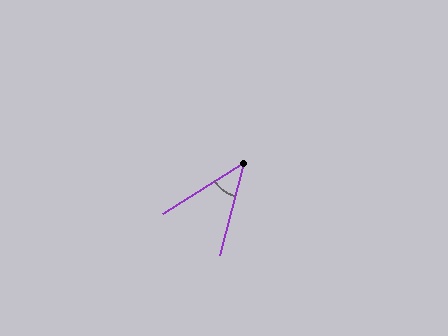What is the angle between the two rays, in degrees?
Approximately 44 degrees.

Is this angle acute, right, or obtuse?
It is acute.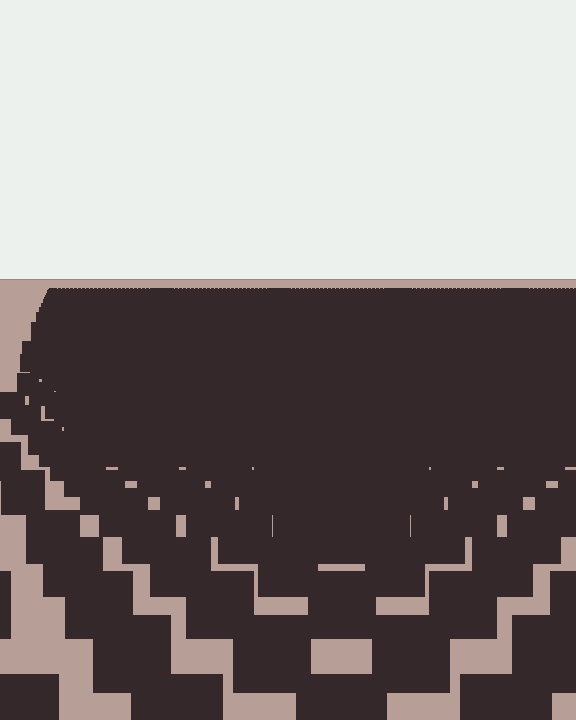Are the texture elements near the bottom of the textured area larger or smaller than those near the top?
Larger. Near the bottom, elements are closer to the viewer and appear at a bigger on-screen size.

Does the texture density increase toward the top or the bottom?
Density increases toward the top.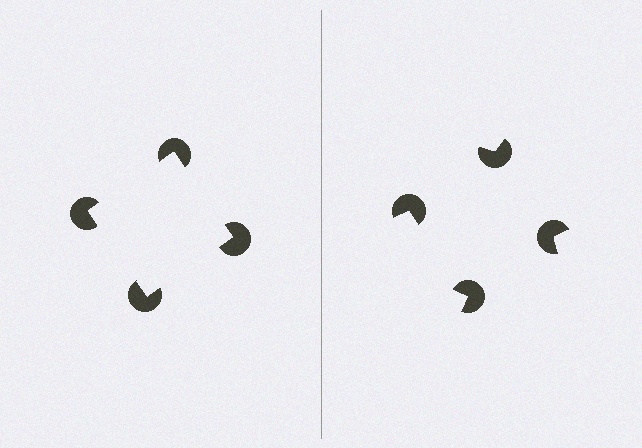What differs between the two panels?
The pac-man discs are positioned identically on both sides; only the wedge orientations differ. On the left they align to a square; on the right they are misaligned.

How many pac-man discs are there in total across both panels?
8 — 4 on each side.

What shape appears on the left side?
An illusory square.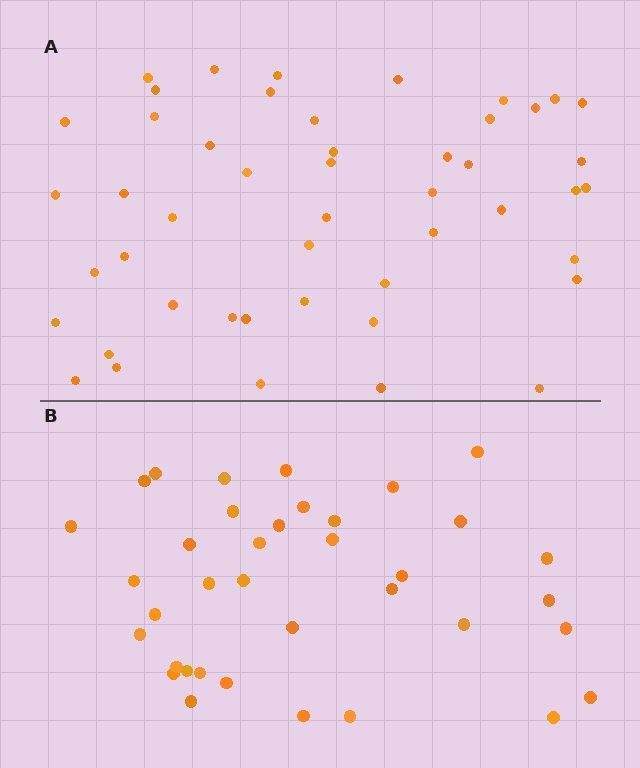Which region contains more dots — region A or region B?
Region A (the top region) has more dots.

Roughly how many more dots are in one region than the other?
Region A has roughly 12 or so more dots than region B.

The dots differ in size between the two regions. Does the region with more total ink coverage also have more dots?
No. Region B has more total ink coverage because its dots are larger, but region A actually contains more individual dots. Total area can be misleading — the number of items is what matters here.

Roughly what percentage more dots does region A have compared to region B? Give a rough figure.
About 30% more.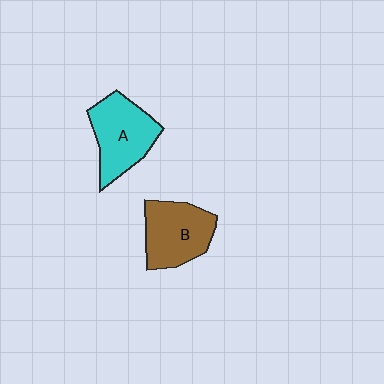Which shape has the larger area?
Shape A (cyan).